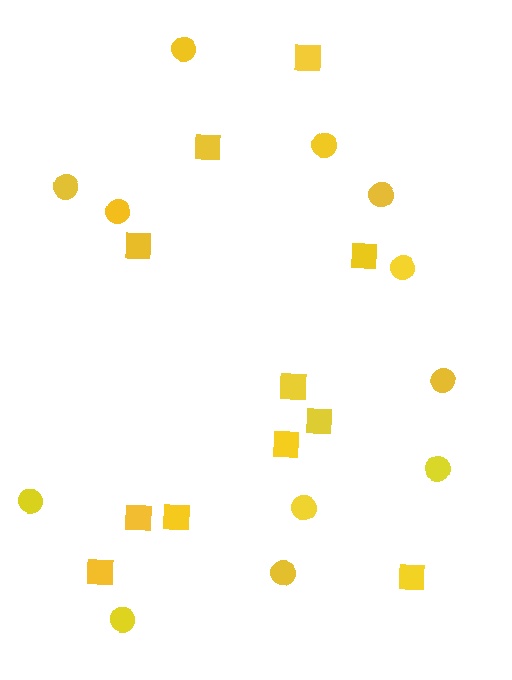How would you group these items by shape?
There are 2 groups: one group of circles (12) and one group of squares (11).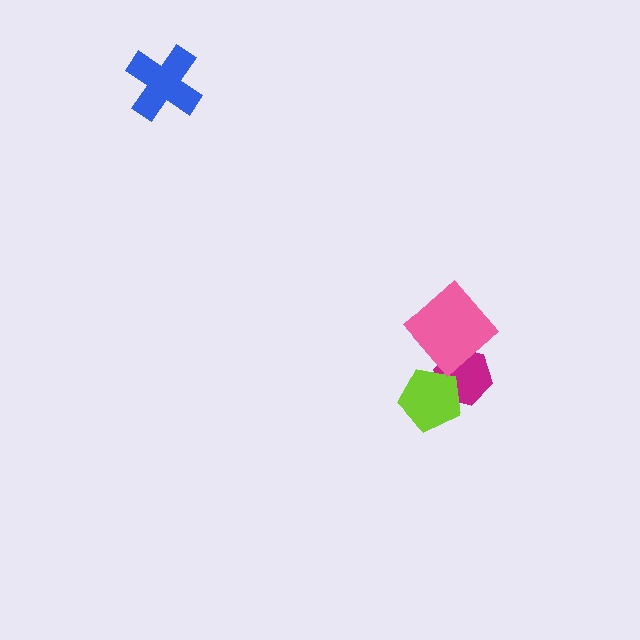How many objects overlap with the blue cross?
0 objects overlap with the blue cross.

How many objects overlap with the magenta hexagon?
2 objects overlap with the magenta hexagon.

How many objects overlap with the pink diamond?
1 object overlaps with the pink diamond.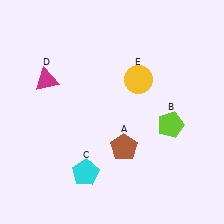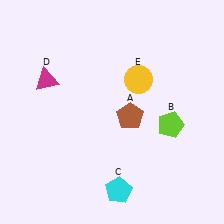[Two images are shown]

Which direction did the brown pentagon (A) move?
The brown pentagon (A) moved up.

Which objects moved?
The objects that moved are: the brown pentagon (A), the cyan pentagon (C).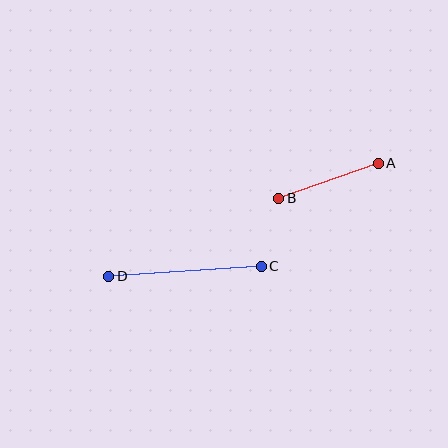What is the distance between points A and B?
The distance is approximately 106 pixels.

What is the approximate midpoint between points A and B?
The midpoint is at approximately (329, 181) pixels.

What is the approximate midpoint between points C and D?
The midpoint is at approximately (185, 271) pixels.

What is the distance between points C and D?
The distance is approximately 153 pixels.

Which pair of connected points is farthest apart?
Points C and D are farthest apart.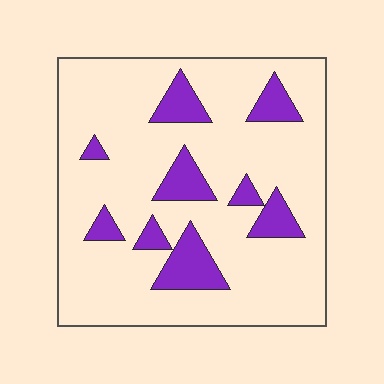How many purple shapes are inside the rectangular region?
9.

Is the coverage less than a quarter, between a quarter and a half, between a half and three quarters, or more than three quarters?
Less than a quarter.